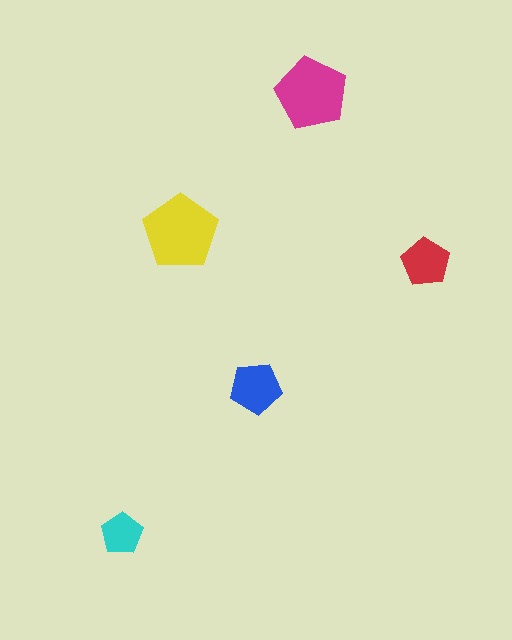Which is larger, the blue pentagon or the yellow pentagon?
The yellow one.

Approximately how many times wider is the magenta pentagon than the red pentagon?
About 1.5 times wider.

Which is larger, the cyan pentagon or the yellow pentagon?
The yellow one.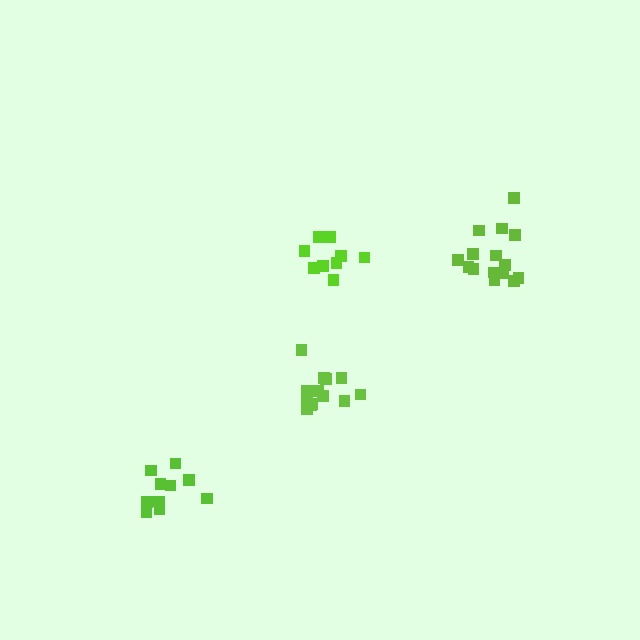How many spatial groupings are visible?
There are 4 spatial groupings.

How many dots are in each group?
Group 1: 10 dots, Group 2: 13 dots, Group 3: 15 dots, Group 4: 10 dots (48 total).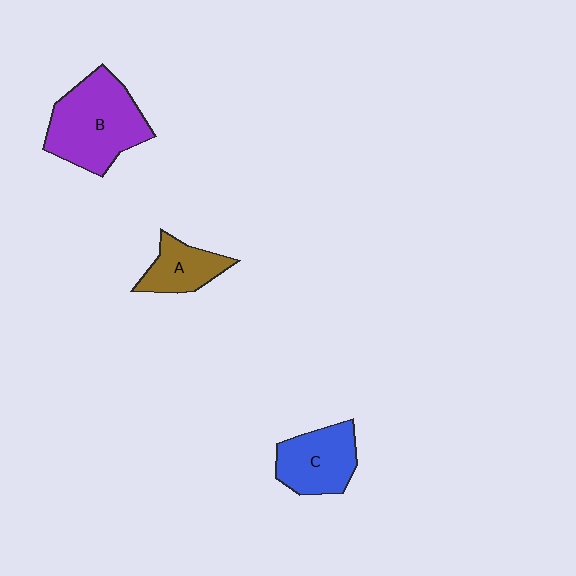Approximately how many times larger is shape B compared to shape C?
Approximately 1.5 times.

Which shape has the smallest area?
Shape A (brown).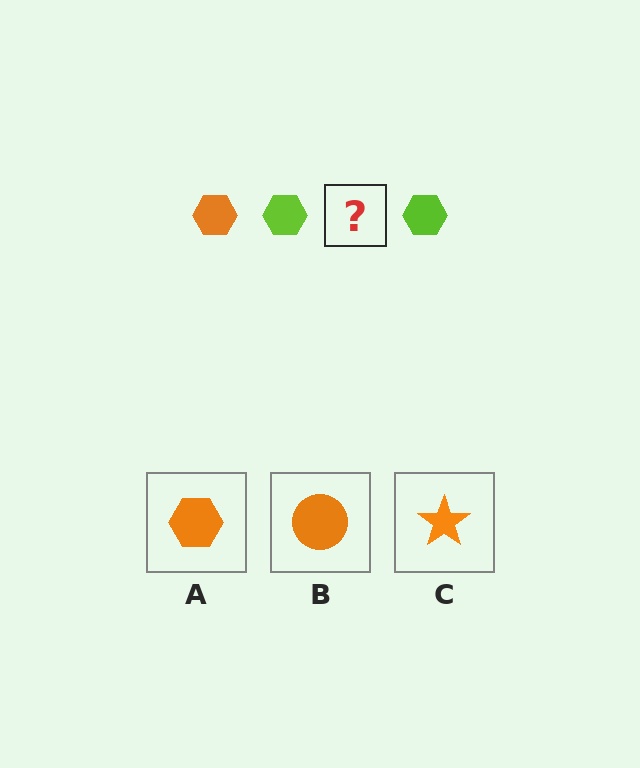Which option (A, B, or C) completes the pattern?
A.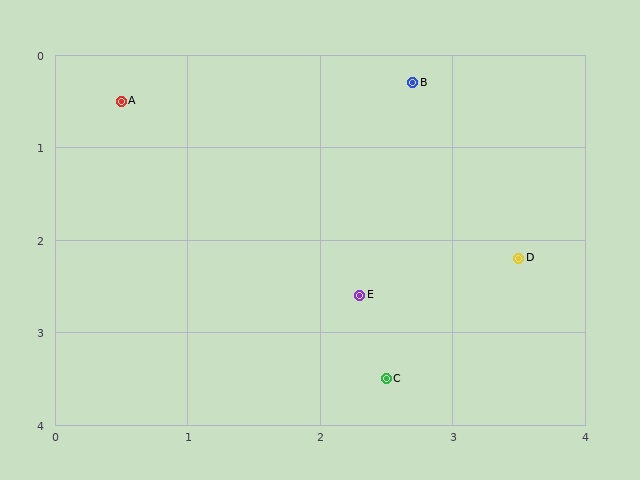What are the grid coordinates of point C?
Point C is at approximately (2.5, 3.5).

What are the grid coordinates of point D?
Point D is at approximately (3.5, 2.2).